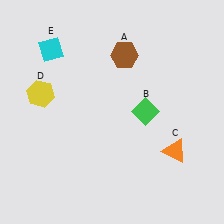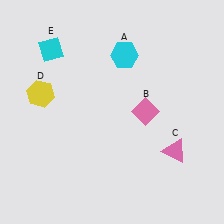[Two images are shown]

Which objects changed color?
A changed from brown to cyan. B changed from green to pink. C changed from orange to pink.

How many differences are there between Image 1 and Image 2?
There are 3 differences between the two images.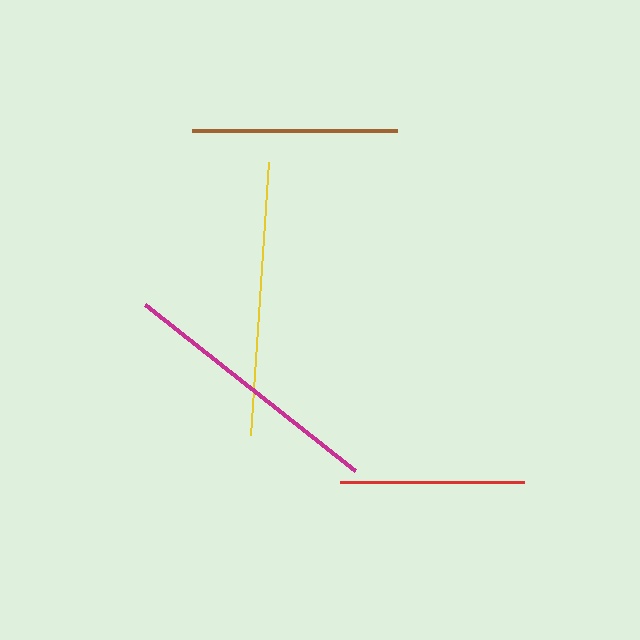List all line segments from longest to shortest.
From longest to shortest: yellow, magenta, brown, red.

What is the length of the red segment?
The red segment is approximately 184 pixels long.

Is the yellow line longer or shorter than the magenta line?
The yellow line is longer than the magenta line.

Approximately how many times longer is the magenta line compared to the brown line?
The magenta line is approximately 1.3 times the length of the brown line.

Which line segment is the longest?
The yellow line is the longest at approximately 273 pixels.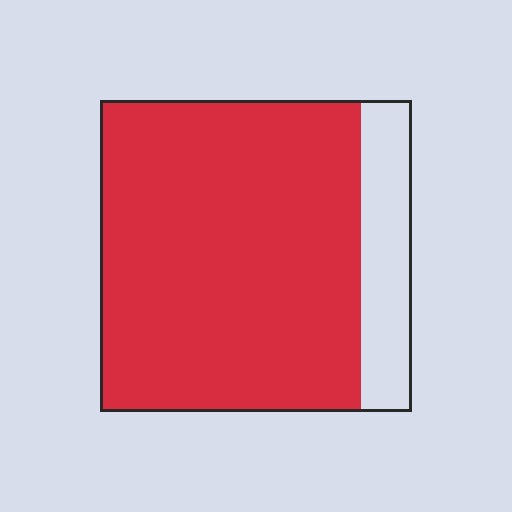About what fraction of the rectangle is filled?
About five sixths (5/6).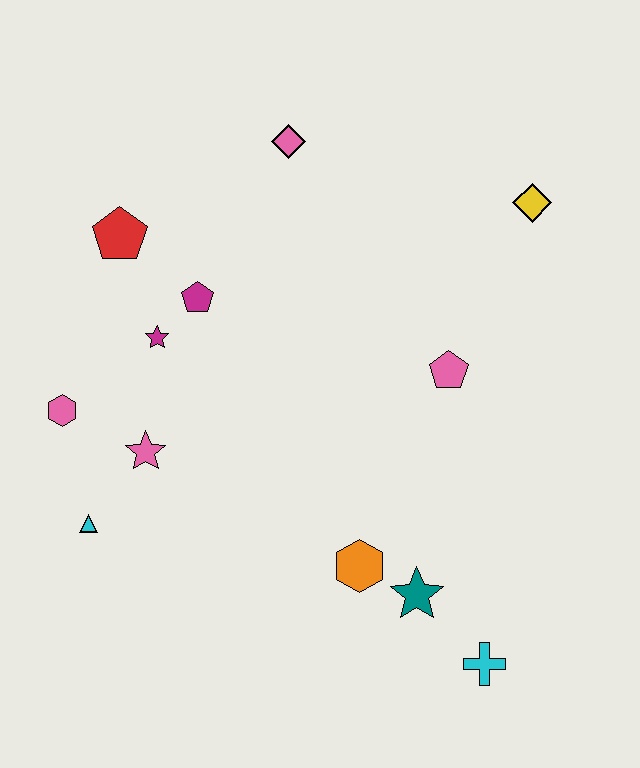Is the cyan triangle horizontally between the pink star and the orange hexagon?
No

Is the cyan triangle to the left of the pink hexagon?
No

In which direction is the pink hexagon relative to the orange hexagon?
The pink hexagon is to the left of the orange hexagon.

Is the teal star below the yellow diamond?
Yes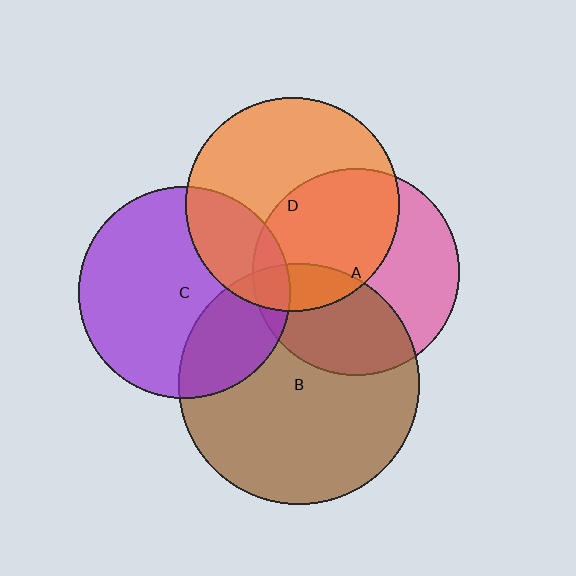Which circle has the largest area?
Circle B (brown).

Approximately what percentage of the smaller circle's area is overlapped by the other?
Approximately 45%.